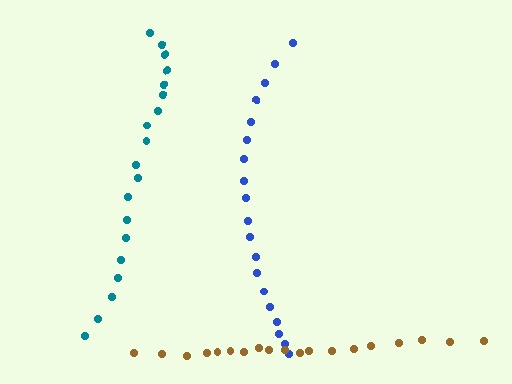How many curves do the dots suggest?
There are 3 distinct paths.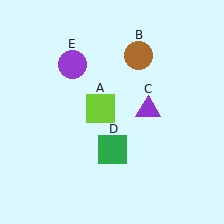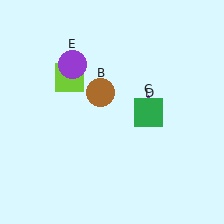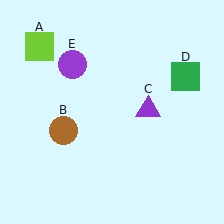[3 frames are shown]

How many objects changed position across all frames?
3 objects changed position: lime square (object A), brown circle (object B), green square (object D).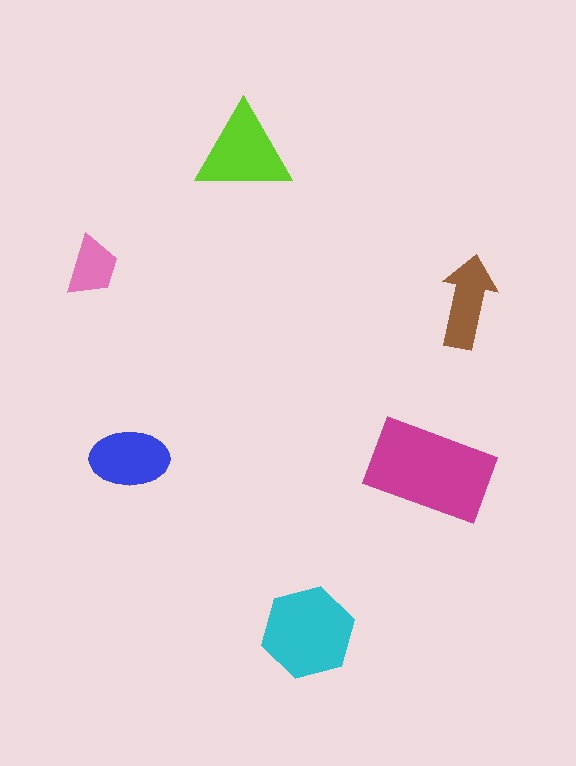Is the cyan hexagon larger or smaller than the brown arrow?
Larger.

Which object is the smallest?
The pink trapezoid.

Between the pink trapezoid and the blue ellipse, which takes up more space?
The blue ellipse.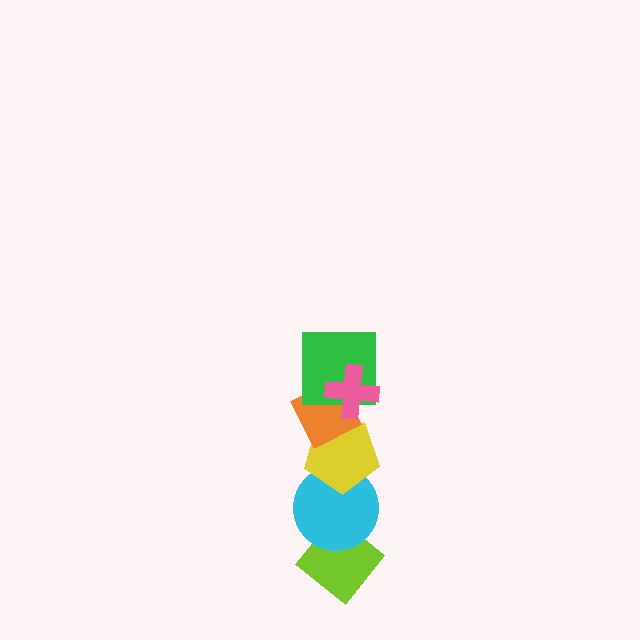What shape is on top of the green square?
The pink cross is on top of the green square.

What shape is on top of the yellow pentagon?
The orange diamond is on top of the yellow pentagon.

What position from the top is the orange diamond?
The orange diamond is 3rd from the top.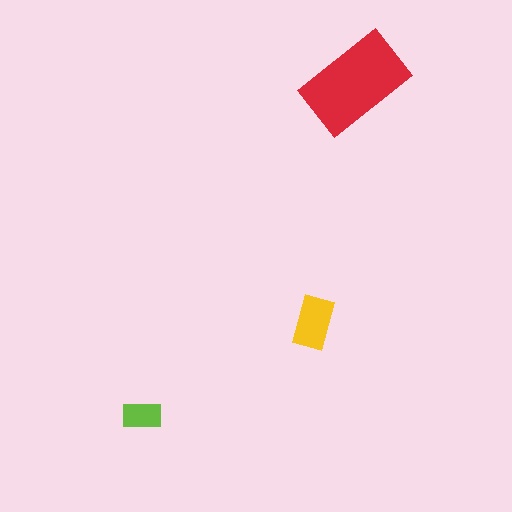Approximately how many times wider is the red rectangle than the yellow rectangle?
About 2 times wider.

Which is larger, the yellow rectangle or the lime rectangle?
The yellow one.